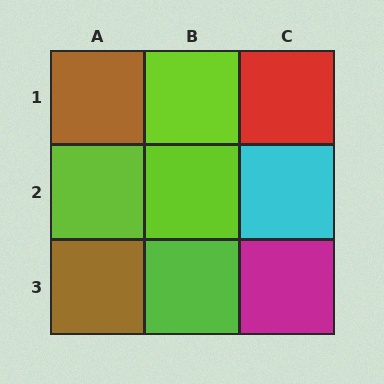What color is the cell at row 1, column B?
Lime.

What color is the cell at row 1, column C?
Red.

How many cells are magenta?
1 cell is magenta.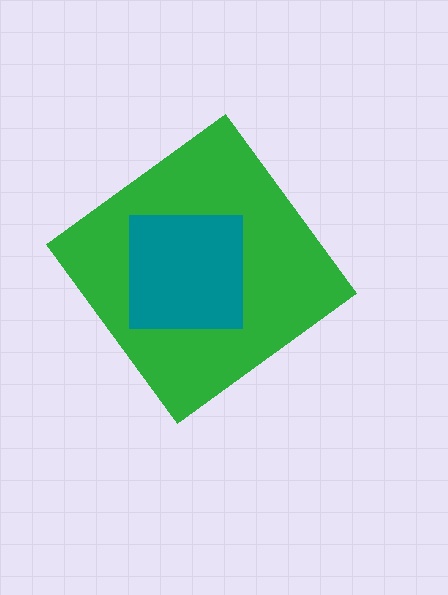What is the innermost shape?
The teal square.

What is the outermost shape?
The green diamond.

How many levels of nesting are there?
2.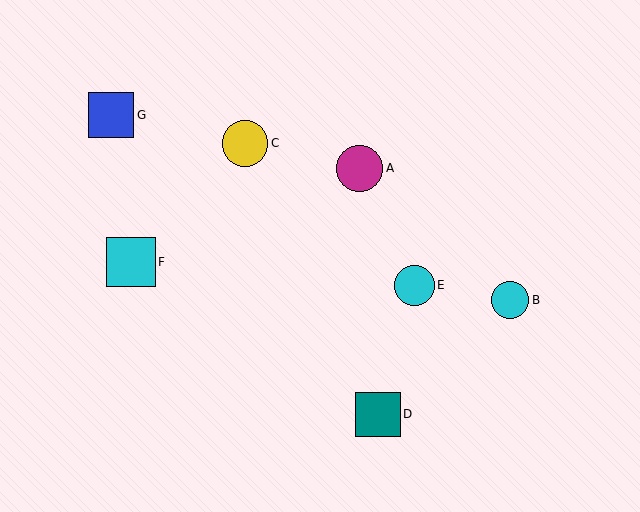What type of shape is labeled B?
Shape B is a cyan circle.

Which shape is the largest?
The cyan square (labeled F) is the largest.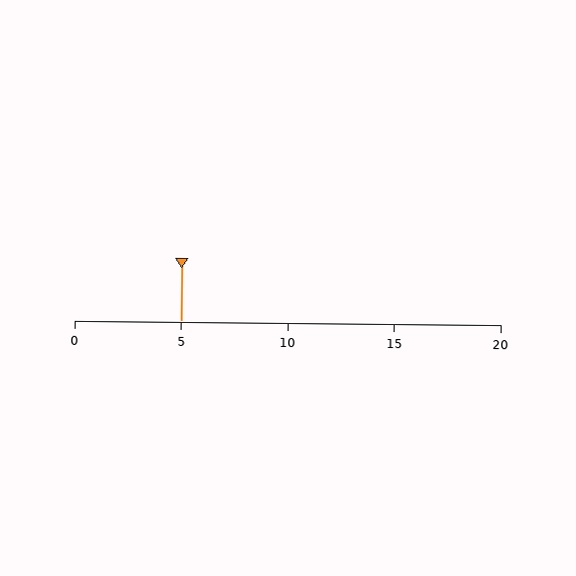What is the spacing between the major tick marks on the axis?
The major ticks are spaced 5 apart.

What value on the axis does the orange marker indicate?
The marker indicates approximately 5.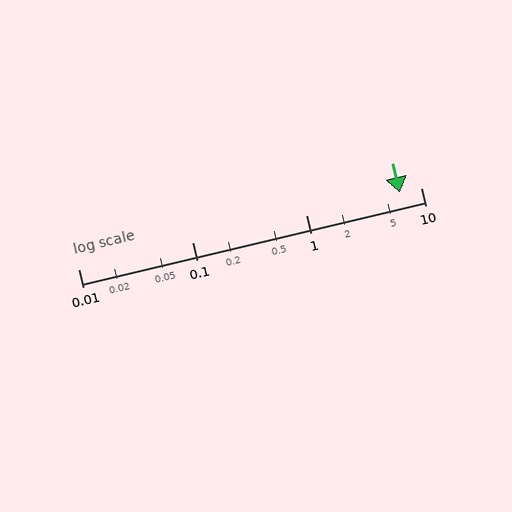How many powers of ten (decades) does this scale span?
The scale spans 3 decades, from 0.01 to 10.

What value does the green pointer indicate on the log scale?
The pointer indicates approximately 6.6.